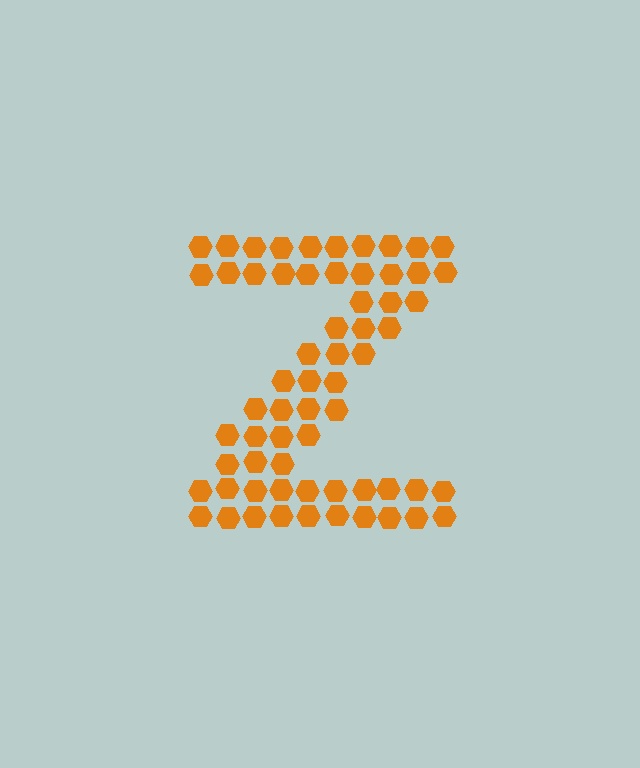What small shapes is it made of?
It is made of small hexagons.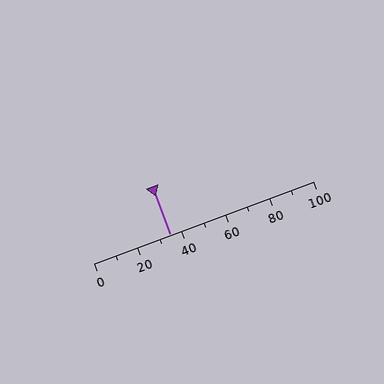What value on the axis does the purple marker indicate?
The marker indicates approximately 35.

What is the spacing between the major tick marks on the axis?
The major ticks are spaced 20 apart.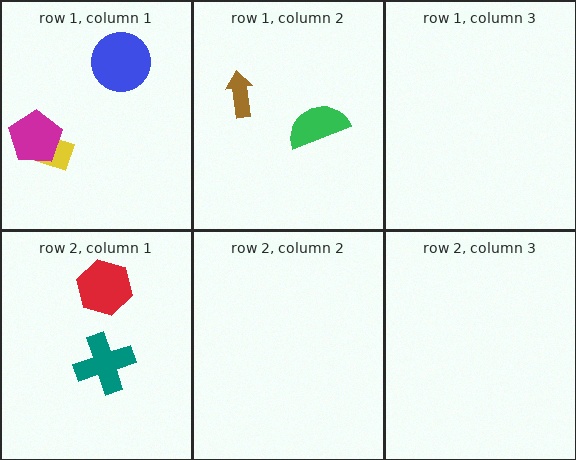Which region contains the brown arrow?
The row 1, column 2 region.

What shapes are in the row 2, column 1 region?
The red hexagon, the teal cross.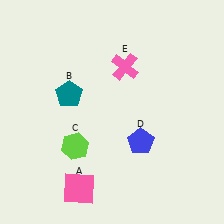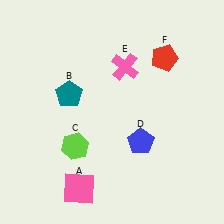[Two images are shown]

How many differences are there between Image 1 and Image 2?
There is 1 difference between the two images.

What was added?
A red pentagon (F) was added in Image 2.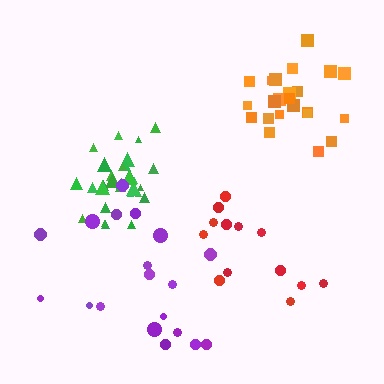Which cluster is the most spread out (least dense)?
Purple.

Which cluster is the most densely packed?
Green.